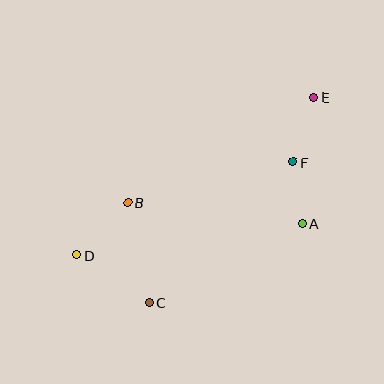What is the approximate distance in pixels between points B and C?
The distance between B and C is approximately 102 pixels.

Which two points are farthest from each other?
Points D and E are farthest from each other.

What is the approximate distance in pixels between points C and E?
The distance between C and E is approximately 263 pixels.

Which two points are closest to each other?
Points A and F are closest to each other.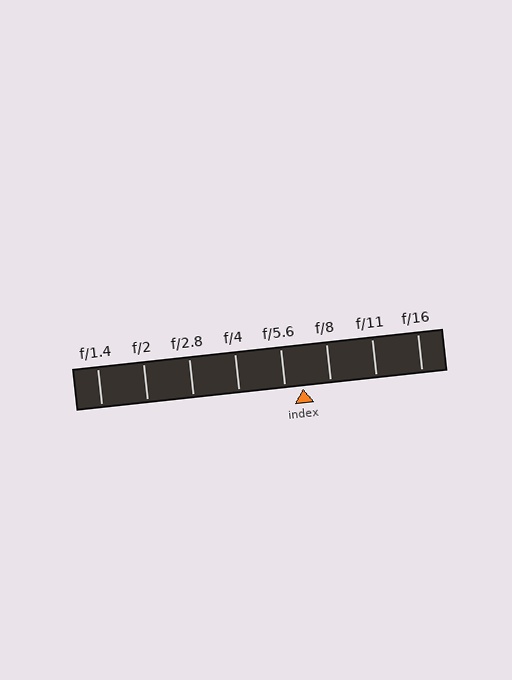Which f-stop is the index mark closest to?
The index mark is closest to f/5.6.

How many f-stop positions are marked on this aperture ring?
There are 8 f-stop positions marked.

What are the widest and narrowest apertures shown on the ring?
The widest aperture shown is f/1.4 and the narrowest is f/16.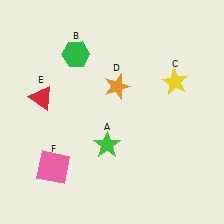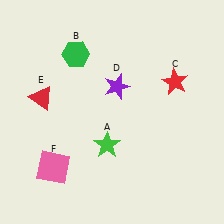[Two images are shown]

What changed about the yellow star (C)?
In Image 1, C is yellow. In Image 2, it changed to red.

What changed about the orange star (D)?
In Image 1, D is orange. In Image 2, it changed to purple.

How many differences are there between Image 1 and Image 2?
There are 2 differences between the two images.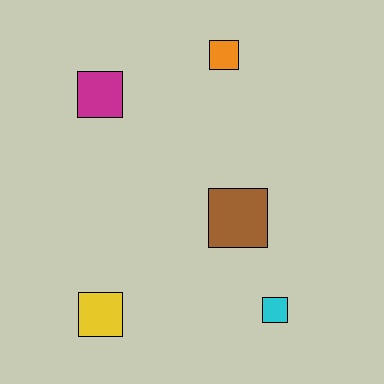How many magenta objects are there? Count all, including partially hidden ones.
There is 1 magenta object.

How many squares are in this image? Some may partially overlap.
There are 5 squares.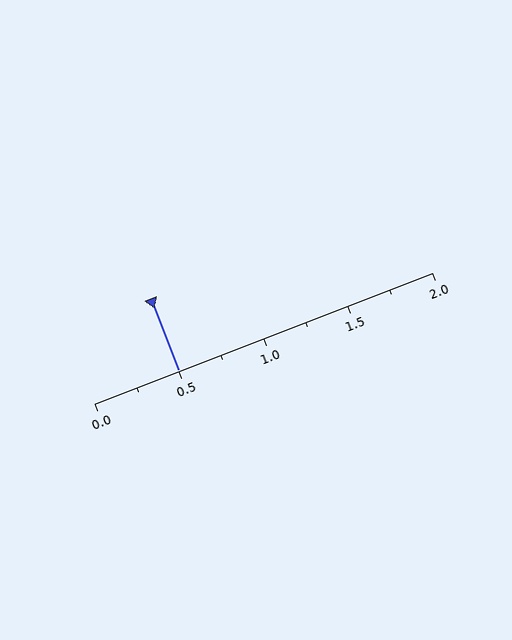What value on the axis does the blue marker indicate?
The marker indicates approximately 0.5.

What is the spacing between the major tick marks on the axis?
The major ticks are spaced 0.5 apart.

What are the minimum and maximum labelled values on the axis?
The axis runs from 0.0 to 2.0.